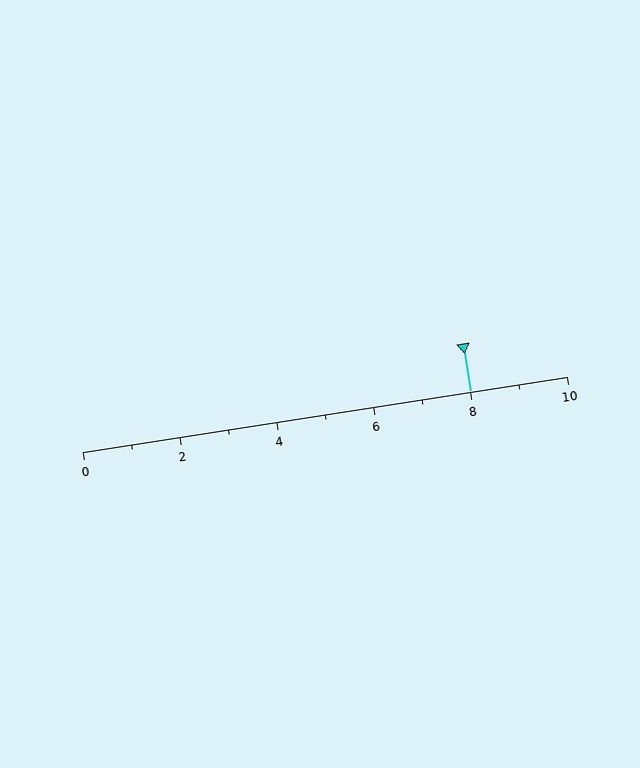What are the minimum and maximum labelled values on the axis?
The axis runs from 0 to 10.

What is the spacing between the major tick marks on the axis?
The major ticks are spaced 2 apart.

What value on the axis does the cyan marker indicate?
The marker indicates approximately 8.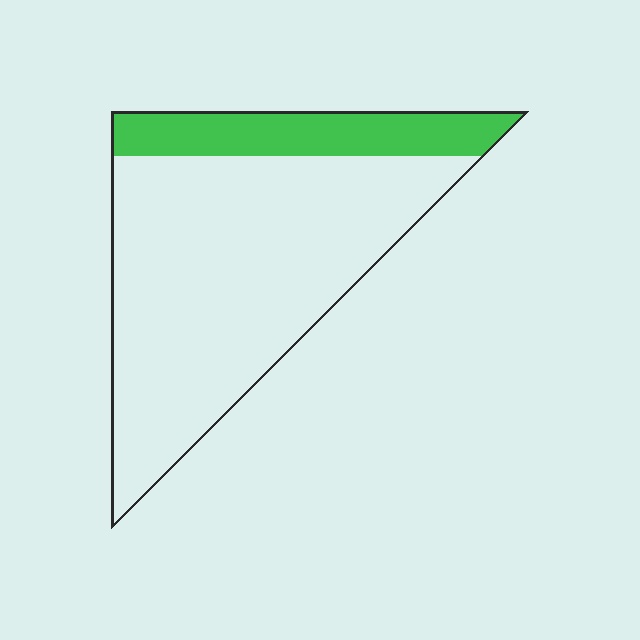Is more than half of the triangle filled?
No.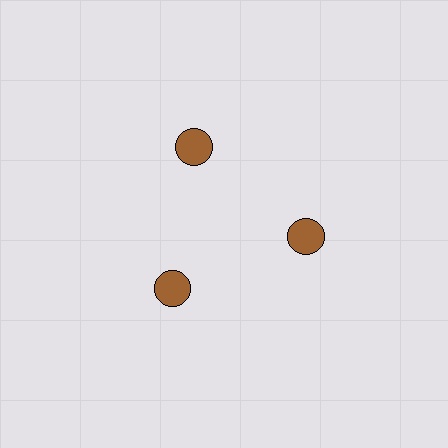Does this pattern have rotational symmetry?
Yes, this pattern has 3-fold rotational symmetry. It looks the same after rotating 120 degrees around the center.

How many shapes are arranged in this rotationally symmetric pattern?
There are 3 shapes, arranged in 3 groups of 1.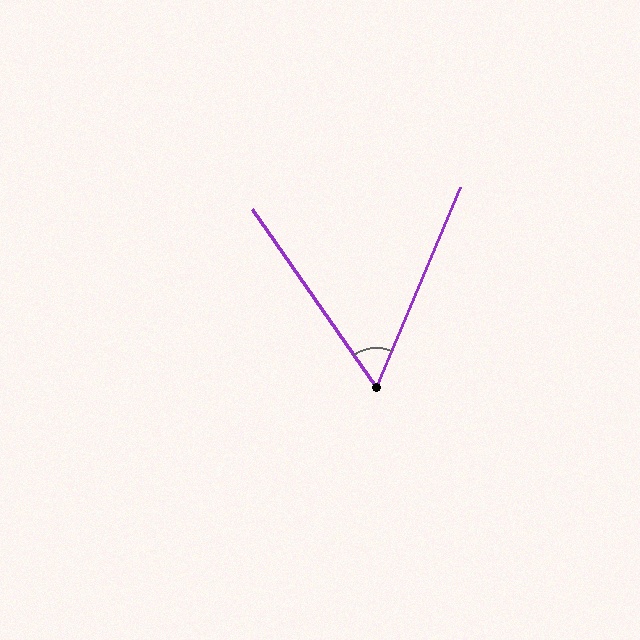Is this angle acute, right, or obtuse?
It is acute.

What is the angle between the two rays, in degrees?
Approximately 58 degrees.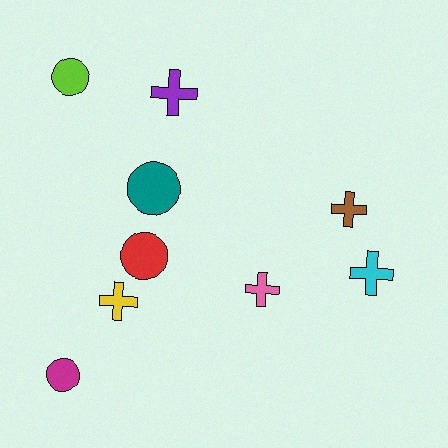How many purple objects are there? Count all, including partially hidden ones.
There is 1 purple object.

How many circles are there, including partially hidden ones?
There are 4 circles.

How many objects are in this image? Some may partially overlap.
There are 9 objects.